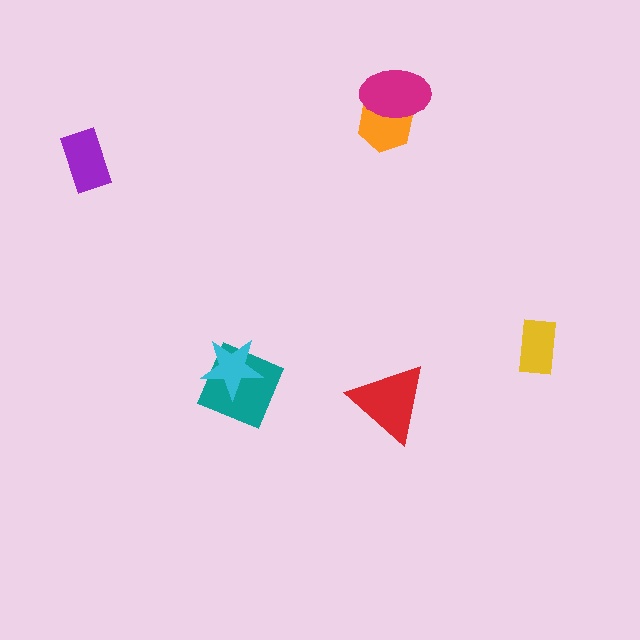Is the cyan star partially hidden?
No, no other shape covers it.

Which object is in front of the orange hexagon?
The magenta ellipse is in front of the orange hexagon.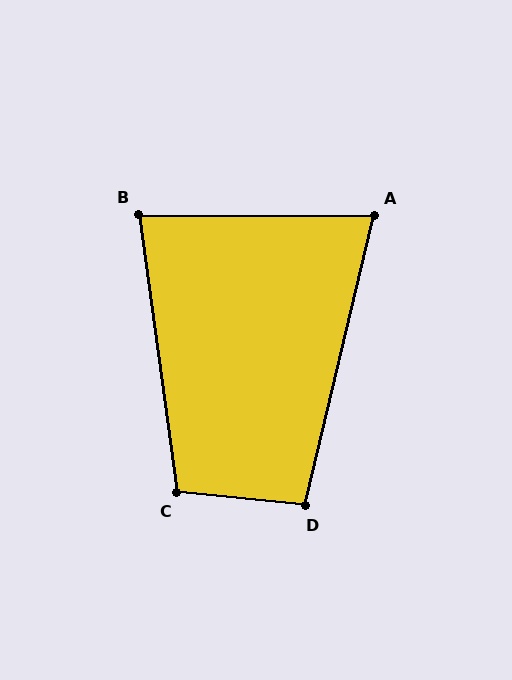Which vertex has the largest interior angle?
C, at approximately 103 degrees.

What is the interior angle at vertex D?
Approximately 98 degrees (obtuse).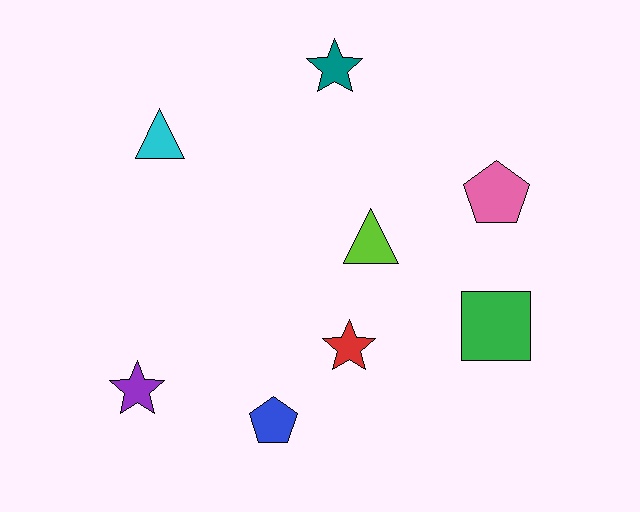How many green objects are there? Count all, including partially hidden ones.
There is 1 green object.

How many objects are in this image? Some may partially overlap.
There are 8 objects.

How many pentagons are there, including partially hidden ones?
There are 2 pentagons.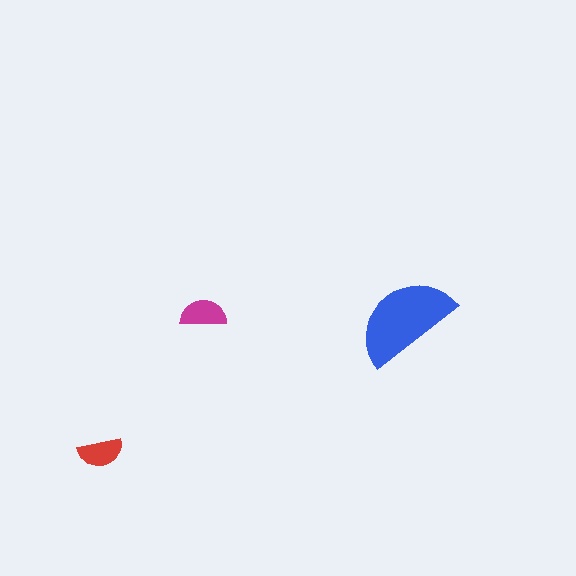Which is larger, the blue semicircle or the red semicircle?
The blue one.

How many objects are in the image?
There are 3 objects in the image.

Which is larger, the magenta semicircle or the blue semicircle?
The blue one.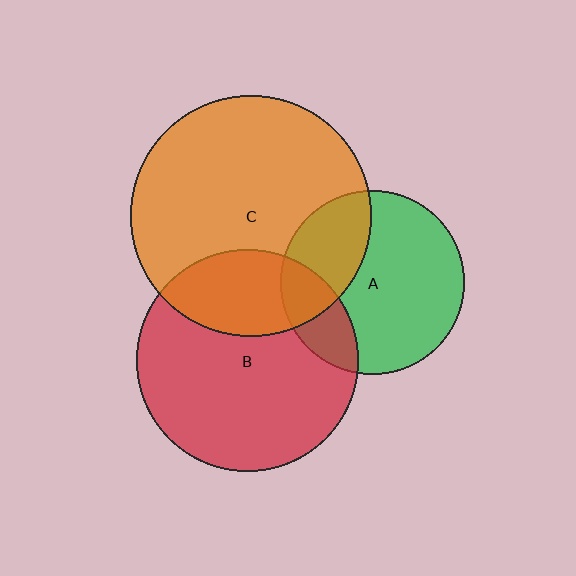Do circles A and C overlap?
Yes.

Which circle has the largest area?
Circle C (orange).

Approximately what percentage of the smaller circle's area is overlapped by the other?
Approximately 30%.